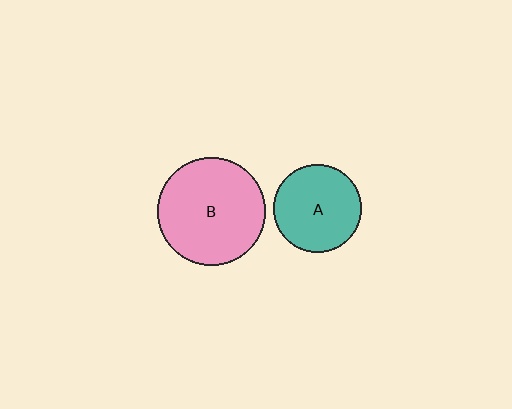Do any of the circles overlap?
No, none of the circles overlap.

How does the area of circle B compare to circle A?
Approximately 1.5 times.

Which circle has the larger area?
Circle B (pink).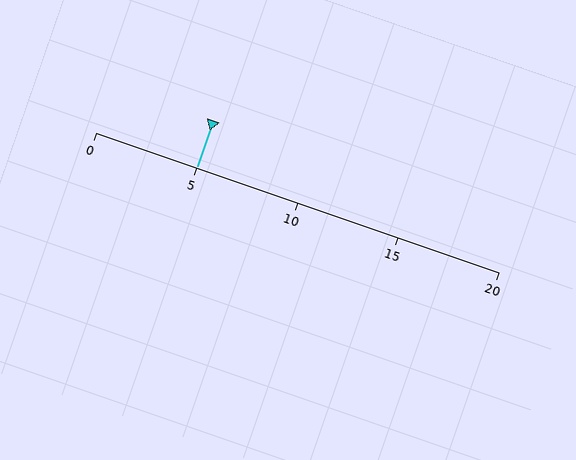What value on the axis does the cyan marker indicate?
The marker indicates approximately 5.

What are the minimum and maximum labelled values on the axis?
The axis runs from 0 to 20.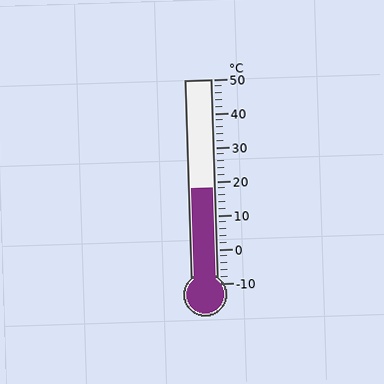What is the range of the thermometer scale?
The thermometer scale ranges from -10°C to 50°C.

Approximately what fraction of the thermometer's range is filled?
The thermometer is filled to approximately 45% of its range.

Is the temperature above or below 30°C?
The temperature is below 30°C.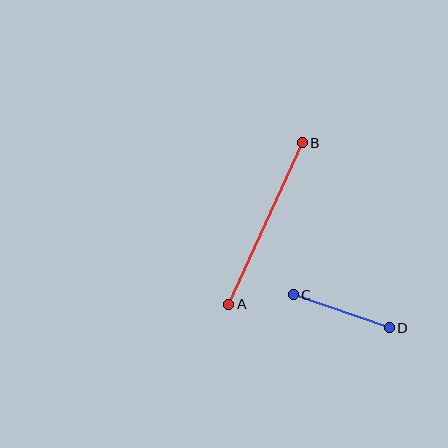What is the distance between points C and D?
The distance is approximately 102 pixels.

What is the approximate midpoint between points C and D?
The midpoint is at approximately (341, 311) pixels.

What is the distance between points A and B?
The distance is approximately 178 pixels.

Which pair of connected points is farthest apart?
Points A and B are farthest apart.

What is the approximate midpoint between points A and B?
The midpoint is at approximately (266, 223) pixels.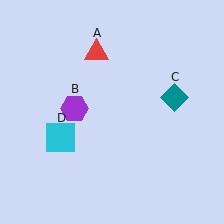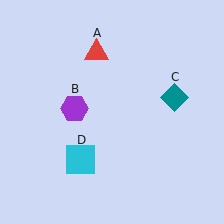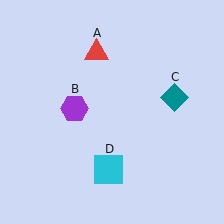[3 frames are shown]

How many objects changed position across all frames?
1 object changed position: cyan square (object D).